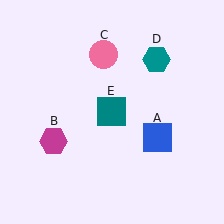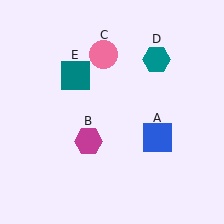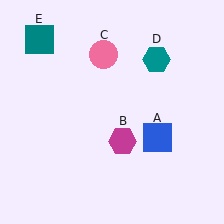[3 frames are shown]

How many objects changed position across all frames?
2 objects changed position: magenta hexagon (object B), teal square (object E).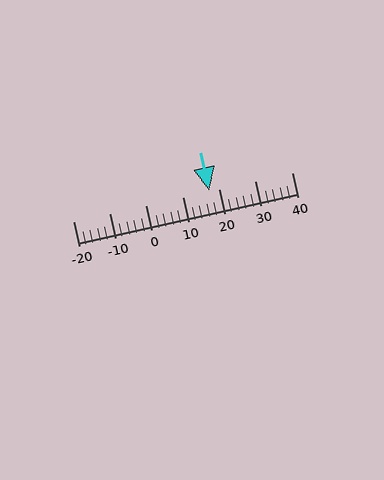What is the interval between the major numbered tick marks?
The major tick marks are spaced 10 units apart.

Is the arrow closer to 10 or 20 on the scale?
The arrow is closer to 20.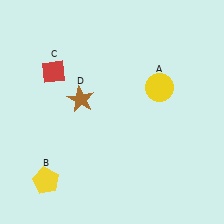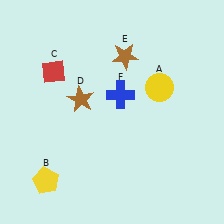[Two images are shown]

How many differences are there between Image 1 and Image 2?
There are 2 differences between the two images.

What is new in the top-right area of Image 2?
A blue cross (F) was added in the top-right area of Image 2.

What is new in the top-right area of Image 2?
A brown star (E) was added in the top-right area of Image 2.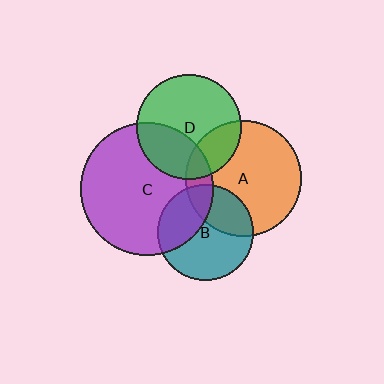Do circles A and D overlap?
Yes.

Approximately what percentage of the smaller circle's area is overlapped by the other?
Approximately 25%.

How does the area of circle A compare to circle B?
Approximately 1.5 times.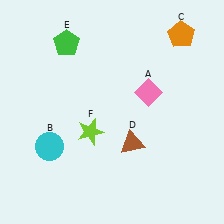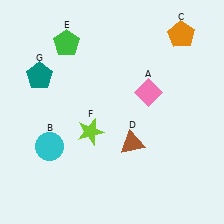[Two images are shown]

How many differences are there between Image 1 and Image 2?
There is 1 difference between the two images.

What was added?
A teal pentagon (G) was added in Image 2.